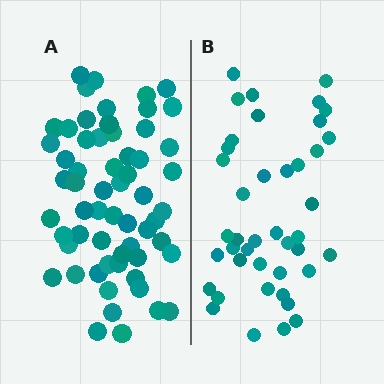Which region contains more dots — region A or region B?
Region A (the left region) has more dots.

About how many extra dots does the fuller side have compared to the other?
Region A has approximately 20 more dots than region B.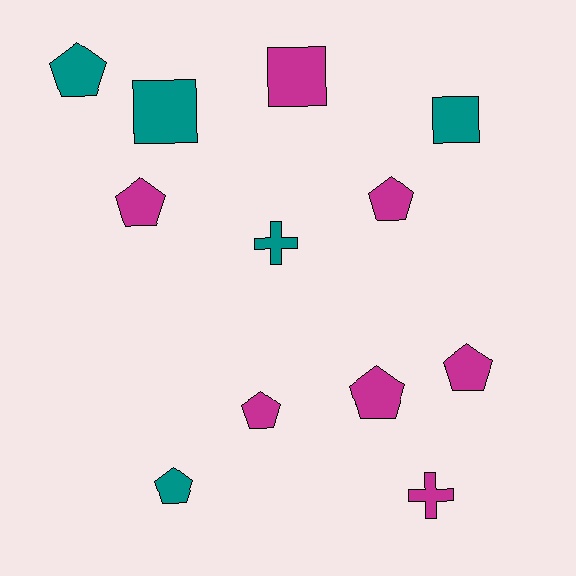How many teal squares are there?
There are 2 teal squares.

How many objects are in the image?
There are 12 objects.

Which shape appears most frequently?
Pentagon, with 7 objects.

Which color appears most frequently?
Magenta, with 7 objects.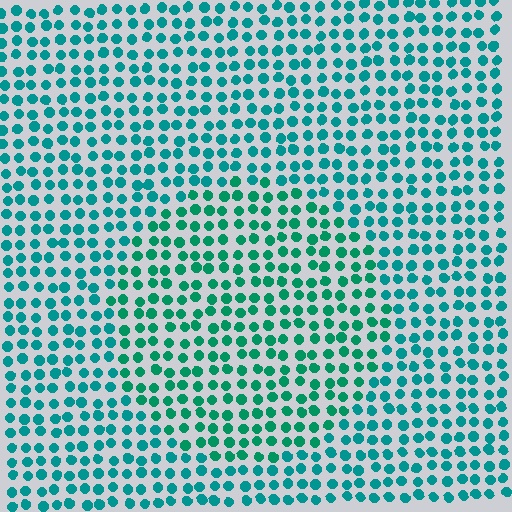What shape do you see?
I see a circle.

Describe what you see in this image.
The image is filled with small teal elements in a uniform arrangement. A circle-shaped region is visible where the elements are tinted to a slightly different hue, forming a subtle color boundary.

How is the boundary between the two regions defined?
The boundary is defined purely by a slight shift in hue (about 21 degrees). Spacing, size, and orientation are identical on both sides.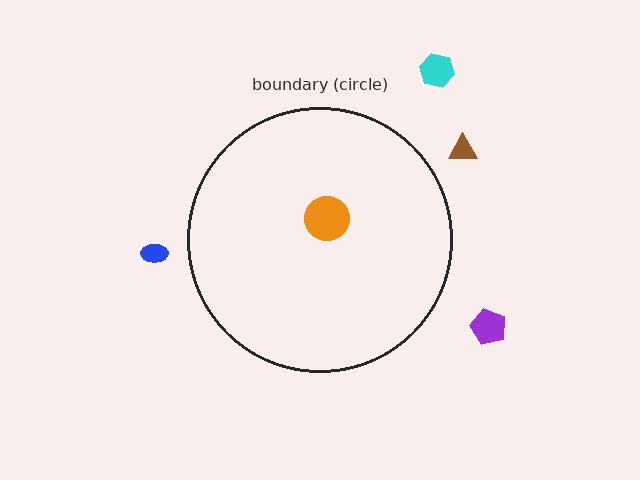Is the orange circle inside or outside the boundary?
Inside.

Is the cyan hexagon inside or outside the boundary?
Outside.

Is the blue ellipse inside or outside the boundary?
Outside.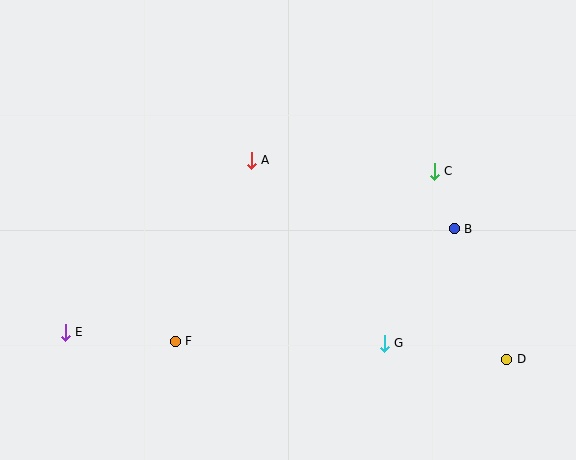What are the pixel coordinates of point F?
Point F is at (175, 341).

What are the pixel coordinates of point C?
Point C is at (434, 171).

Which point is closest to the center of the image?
Point A at (251, 160) is closest to the center.